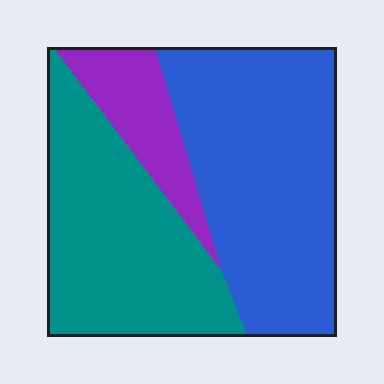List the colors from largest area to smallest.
From largest to smallest: blue, teal, purple.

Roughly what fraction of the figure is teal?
Teal covers around 40% of the figure.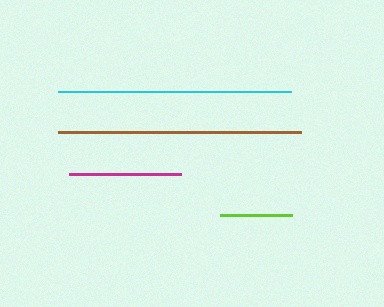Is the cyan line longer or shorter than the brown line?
The brown line is longer than the cyan line.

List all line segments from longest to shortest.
From longest to shortest: brown, cyan, magenta, lime.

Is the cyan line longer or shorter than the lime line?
The cyan line is longer than the lime line.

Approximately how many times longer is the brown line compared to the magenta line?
The brown line is approximately 2.2 times the length of the magenta line.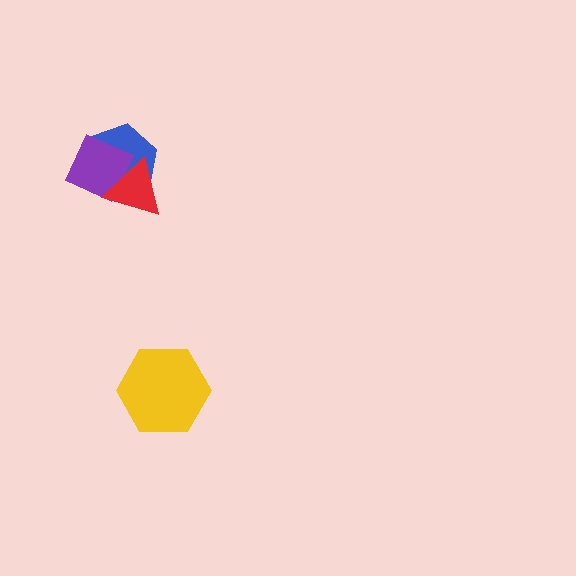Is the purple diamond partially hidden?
Yes, it is partially covered by another shape.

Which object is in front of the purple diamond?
The red triangle is in front of the purple diamond.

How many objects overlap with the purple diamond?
2 objects overlap with the purple diamond.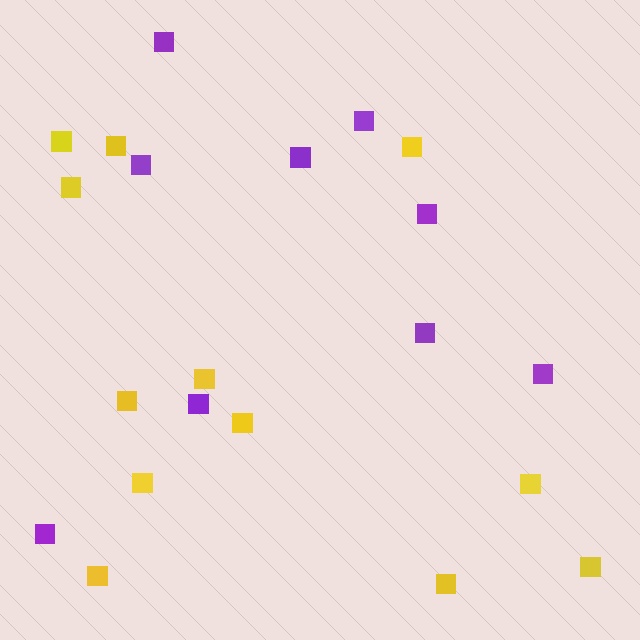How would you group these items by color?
There are 2 groups: one group of yellow squares (12) and one group of purple squares (9).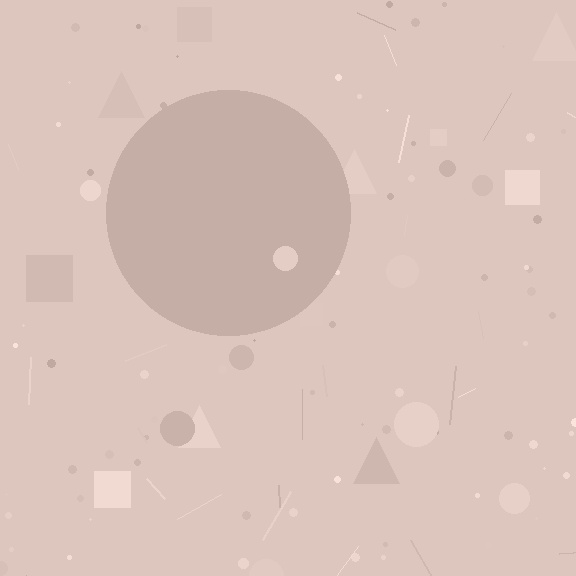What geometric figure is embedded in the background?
A circle is embedded in the background.